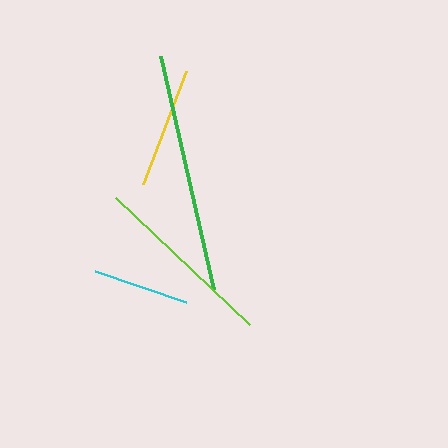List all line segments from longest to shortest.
From longest to shortest: green, lime, yellow, cyan.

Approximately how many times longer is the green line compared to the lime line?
The green line is approximately 1.3 times the length of the lime line.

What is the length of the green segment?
The green segment is approximately 239 pixels long.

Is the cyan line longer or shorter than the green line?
The green line is longer than the cyan line.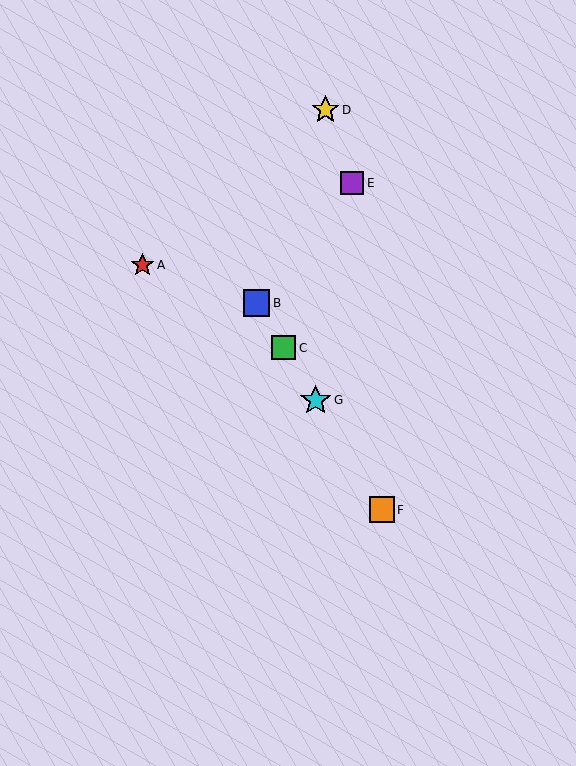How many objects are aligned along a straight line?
4 objects (B, C, F, G) are aligned along a straight line.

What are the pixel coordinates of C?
Object C is at (284, 348).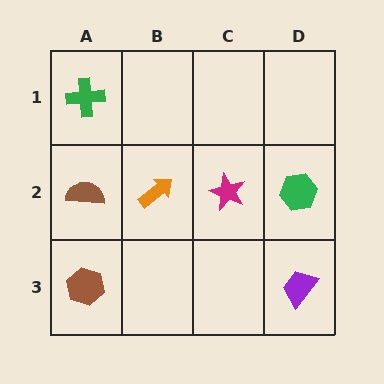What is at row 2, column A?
A brown semicircle.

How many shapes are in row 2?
4 shapes.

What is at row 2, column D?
A green hexagon.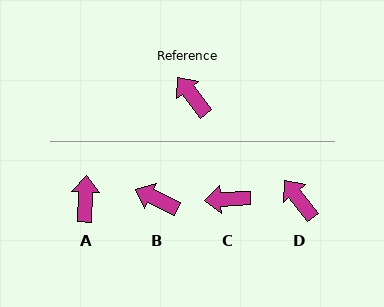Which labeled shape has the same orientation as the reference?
D.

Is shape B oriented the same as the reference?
No, it is off by about 27 degrees.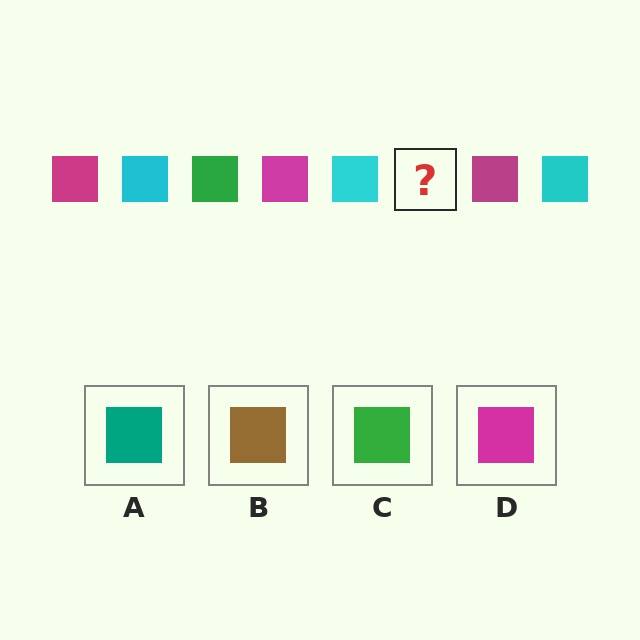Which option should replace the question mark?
Option C.